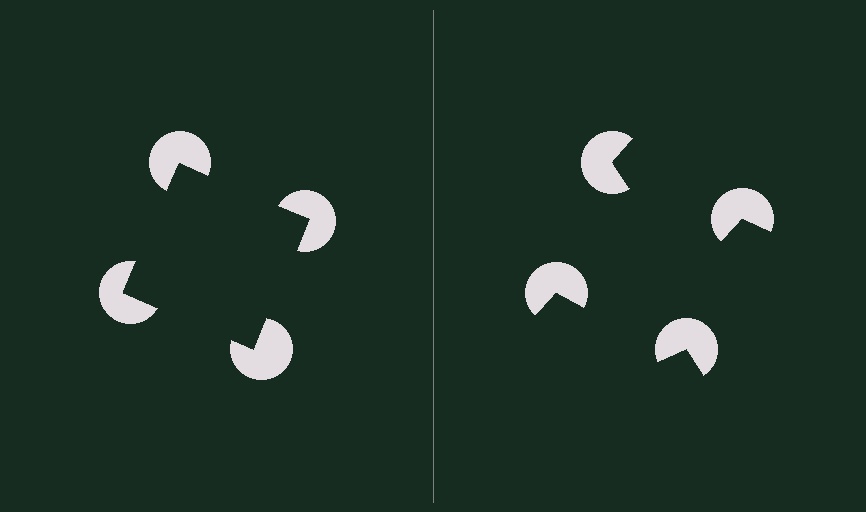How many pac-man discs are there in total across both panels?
8 — 4 on each side.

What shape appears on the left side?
An illusory square.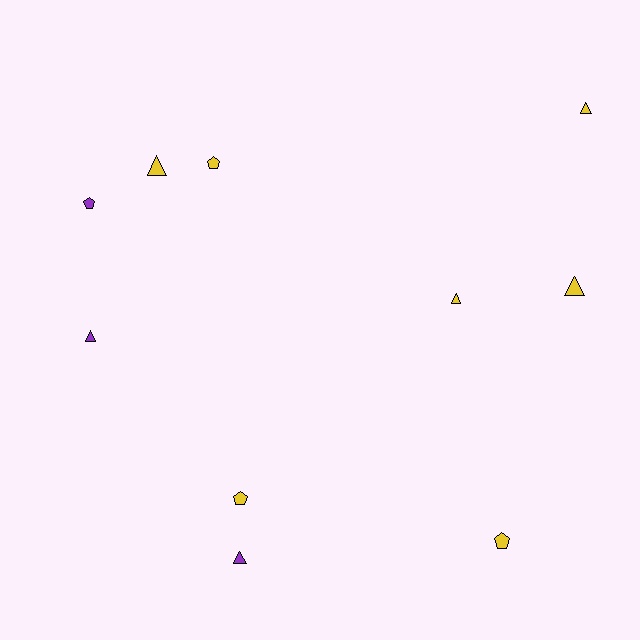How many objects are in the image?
There are 10 objects.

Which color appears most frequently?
Yellow, with 7 objects.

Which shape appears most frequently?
Triangle, with 6 objects.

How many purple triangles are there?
There are 2 purple triangles.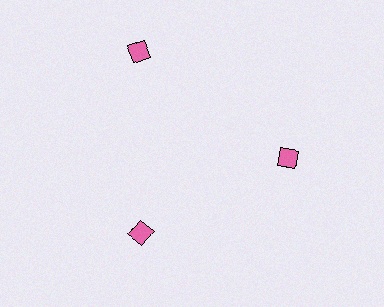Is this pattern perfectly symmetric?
No. The 3 pink diamonds are arranged in a ring, but one element near the 11 o'clock position is pushed outward from the center, breaking the 3-fold rotational symmetry.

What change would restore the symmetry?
The symmetry would be restored by moving it inward, back onto the ring so that all 3 diamonds sit at equal angles and equal distance from the center.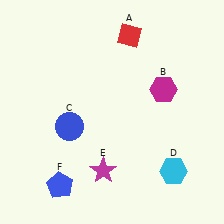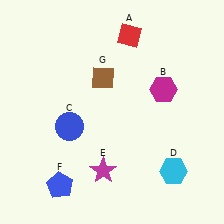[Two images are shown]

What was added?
A brown diamond (G) was added in Image 2.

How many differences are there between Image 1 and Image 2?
There is 1 difference between the two images.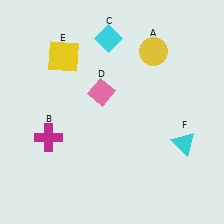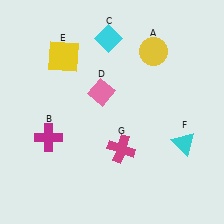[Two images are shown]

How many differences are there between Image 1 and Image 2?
There is 1 difference between the two images.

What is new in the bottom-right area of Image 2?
A magenta cross (G) was added in the bottom-right area of Image 2.